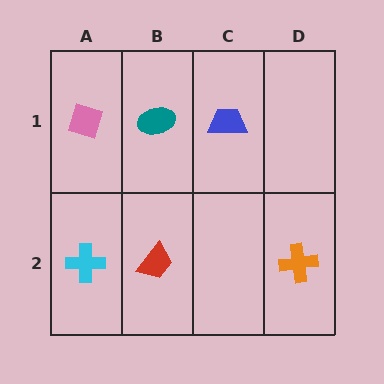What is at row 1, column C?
A blue trapezoid.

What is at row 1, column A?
A pink diamond.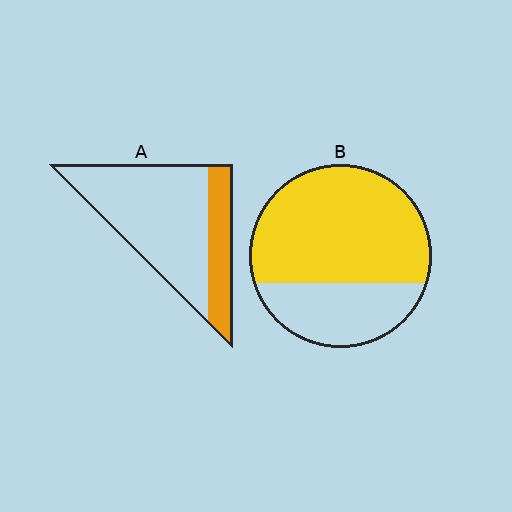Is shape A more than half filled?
No.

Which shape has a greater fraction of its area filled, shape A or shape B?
Shape B.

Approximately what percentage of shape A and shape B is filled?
A is approximately 25% and B is approximately 70%.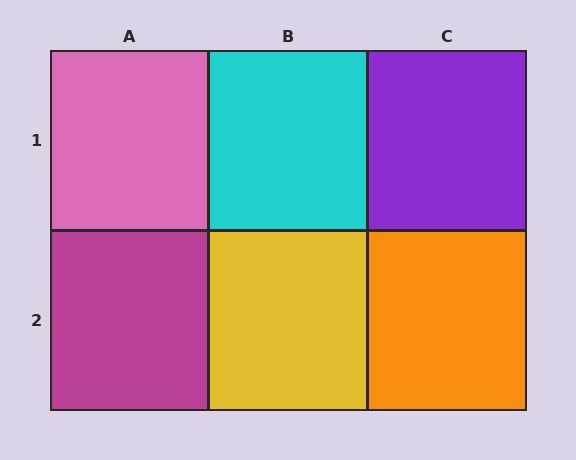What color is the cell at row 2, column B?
Yellow.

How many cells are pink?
1 cell is pink.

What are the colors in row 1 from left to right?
Pink, cyan, purple.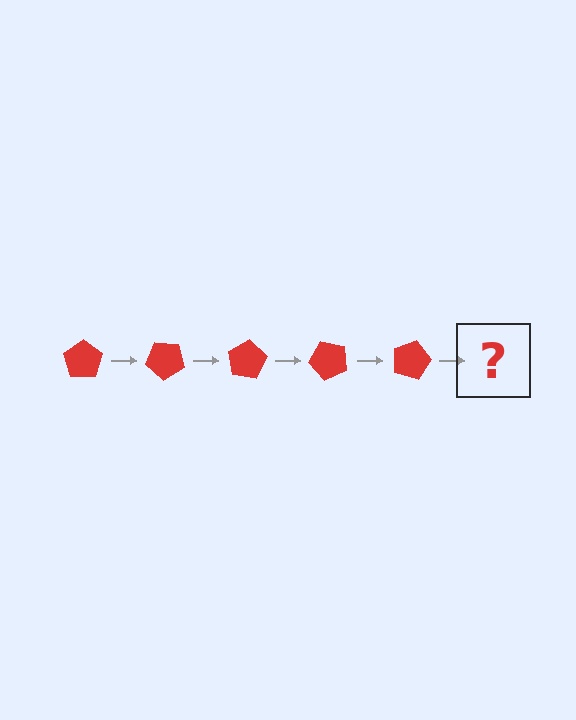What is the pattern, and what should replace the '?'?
The pattern is that the pentagon rotates 40 degrees each step. The '?' should be a red pentagon rotated 200 degrees.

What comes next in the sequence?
The next element should be a red pentagon rotated 200 degrees.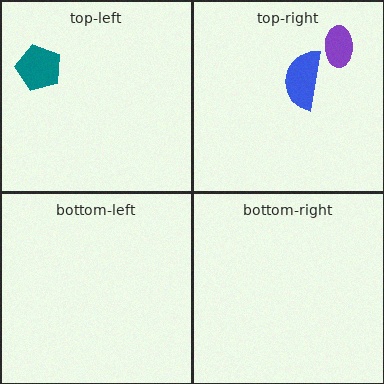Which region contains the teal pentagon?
The top-left region.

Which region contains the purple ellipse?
The top-right region.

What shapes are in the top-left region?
The teal pentagon.